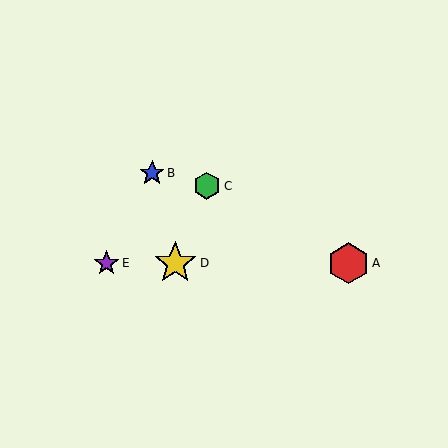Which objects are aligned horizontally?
Objects A, D, E are aligned horizontally.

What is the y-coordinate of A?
Object A is at y≈263.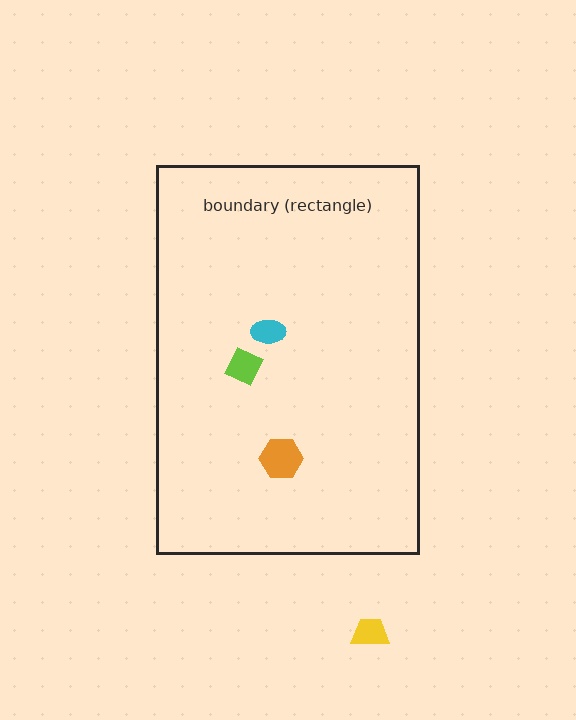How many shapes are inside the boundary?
3 inside, 1 outside.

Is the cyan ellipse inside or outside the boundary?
Inside.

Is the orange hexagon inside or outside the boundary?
Inside.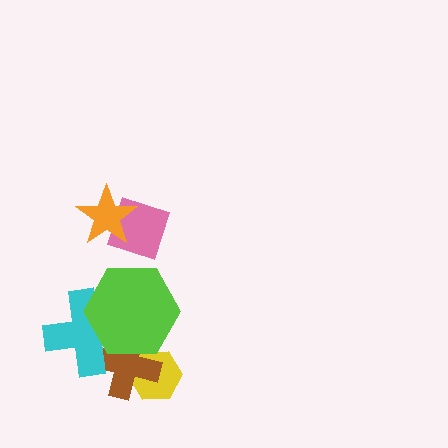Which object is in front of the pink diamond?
The orange star is in front of the pink diamond.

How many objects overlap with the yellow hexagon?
2 objects overlap with the yellow hexagon.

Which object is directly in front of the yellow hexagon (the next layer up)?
The brown cross is directly in front of the yellow hexagon.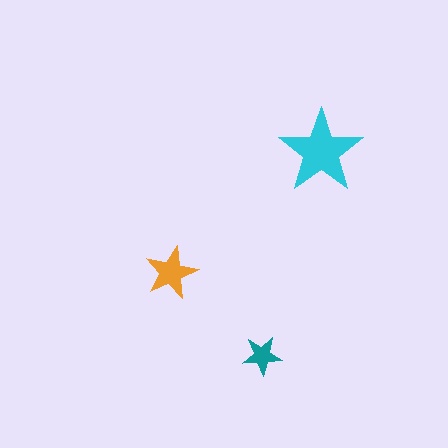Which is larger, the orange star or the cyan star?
The cyan one.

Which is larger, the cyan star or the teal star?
The cyan one.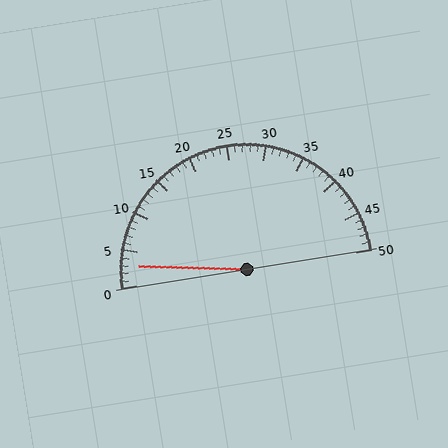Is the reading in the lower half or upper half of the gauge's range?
The reading is in the lower half of the range (0 to 50).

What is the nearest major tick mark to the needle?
The nearest major tick mark is 5.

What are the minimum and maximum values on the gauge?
The gauge ranges from 0 to 50.